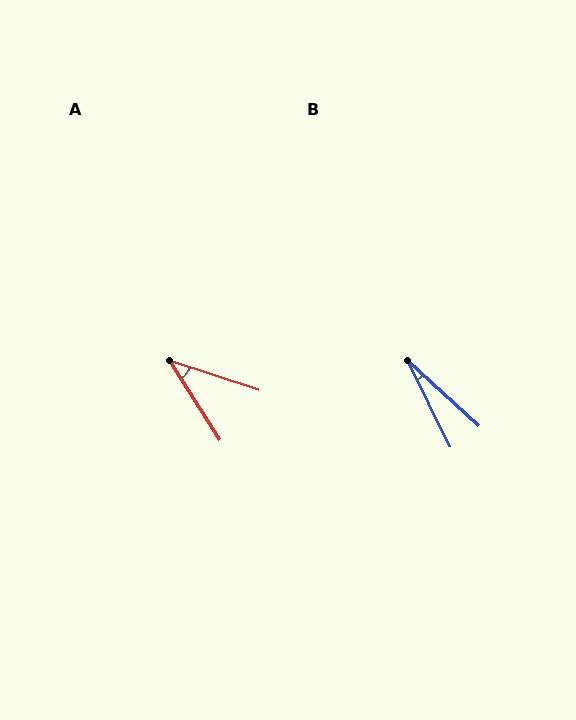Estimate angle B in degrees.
Approximately 21 degrees.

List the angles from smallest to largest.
B (21°), A (39°).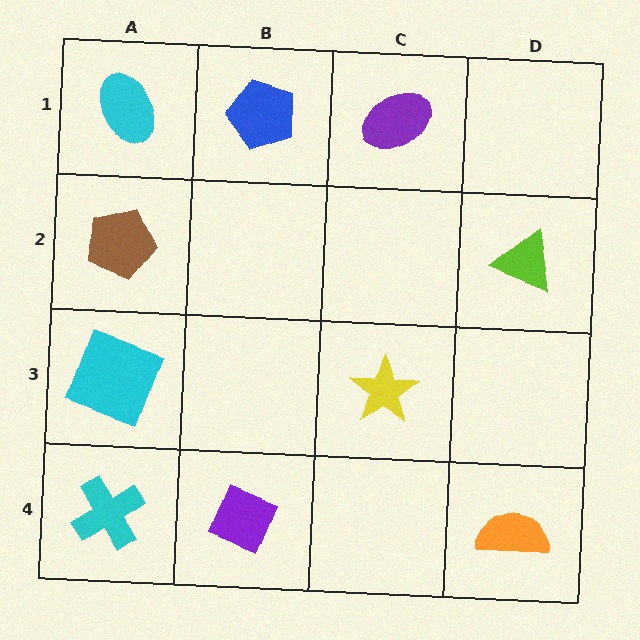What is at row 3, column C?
A yellow star.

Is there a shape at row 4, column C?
No, that cell is empty.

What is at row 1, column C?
A purple ellipse.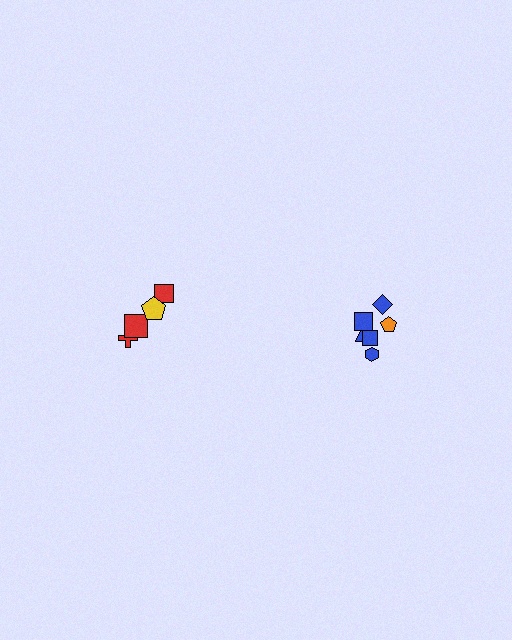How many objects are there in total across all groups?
There are 10 objects.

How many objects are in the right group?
There are 6 objects.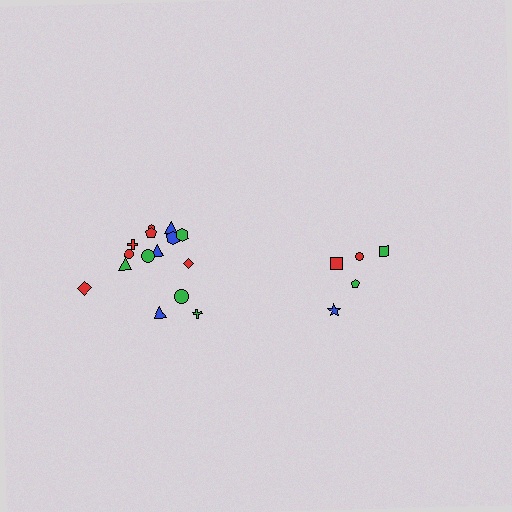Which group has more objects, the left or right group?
The left group.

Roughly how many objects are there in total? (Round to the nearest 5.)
Roughly 20 objects in total.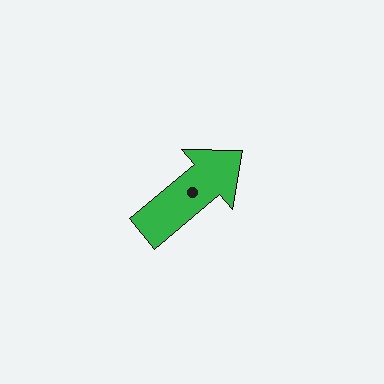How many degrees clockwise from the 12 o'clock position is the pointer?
Approximately 50 degrees.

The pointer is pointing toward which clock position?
Roughly 2 o'clock.